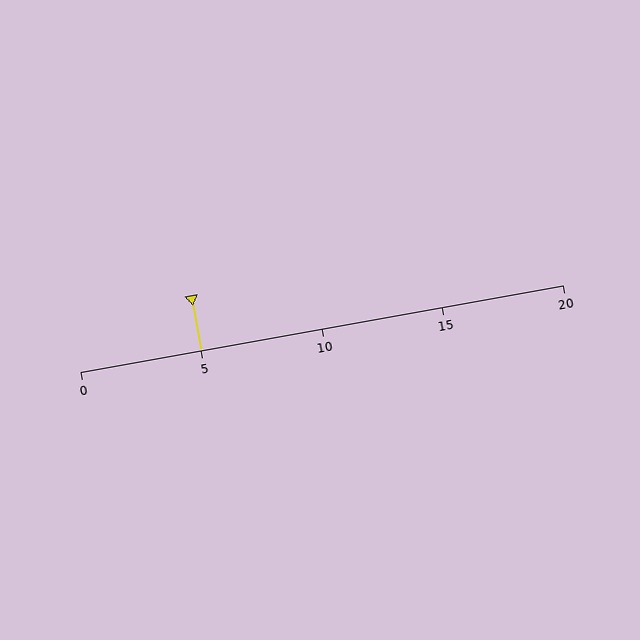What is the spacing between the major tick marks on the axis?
The major ticks are spaced 5 apart.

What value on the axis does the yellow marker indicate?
The marker indicates approximately 5.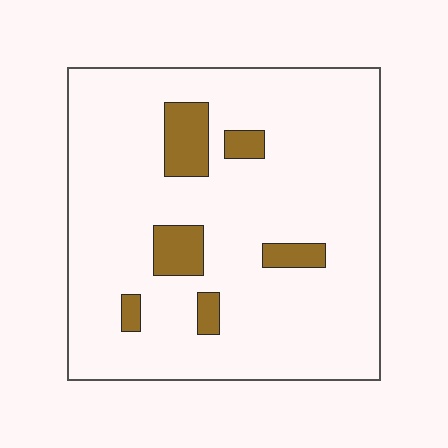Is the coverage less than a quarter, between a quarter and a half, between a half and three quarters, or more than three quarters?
Less than a quarter.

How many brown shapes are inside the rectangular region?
6.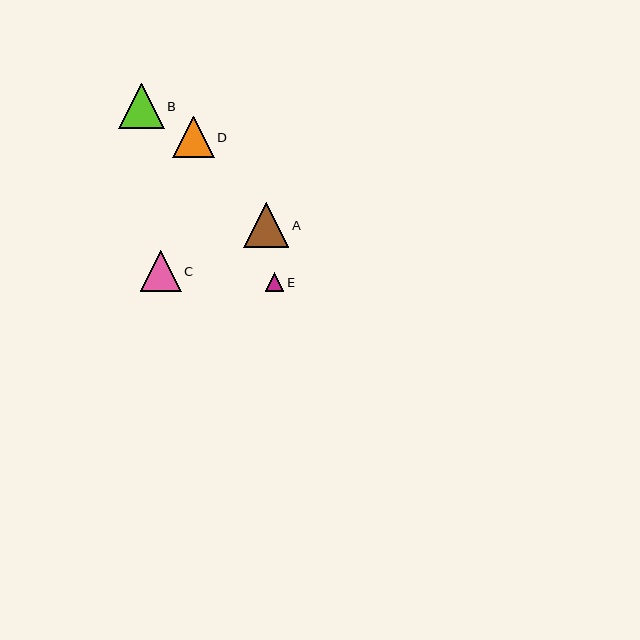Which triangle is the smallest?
Triangle E is the smallest with a size of approximately 19 pixels.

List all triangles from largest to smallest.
From largest to smallest: B, A, D, C, E.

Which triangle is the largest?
Triangle B is the largest with a size of approximately 45 pixels.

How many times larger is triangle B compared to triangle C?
Triangle B is approximately 1.1 times the size of triangle C.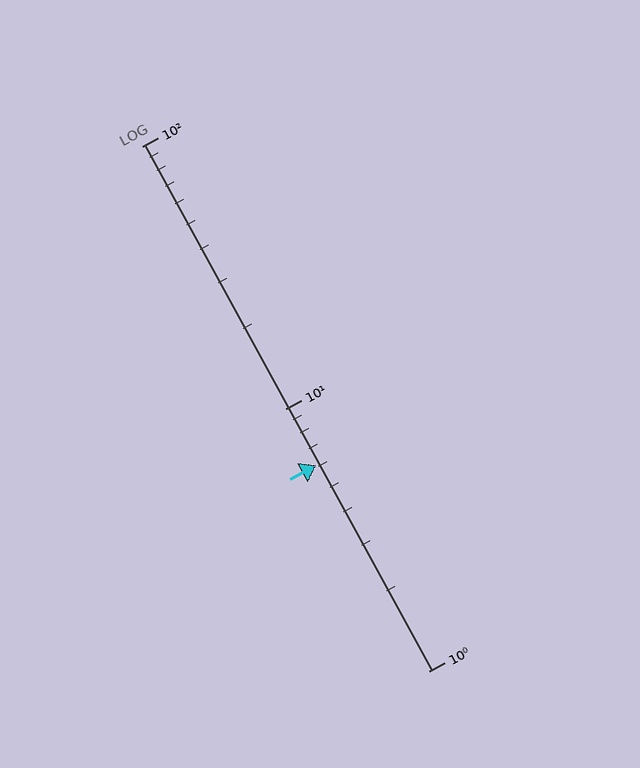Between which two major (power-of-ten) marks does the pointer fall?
The pointer is between 1 and 10.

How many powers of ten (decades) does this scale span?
The scale spans 2 decades, from 1 to 100.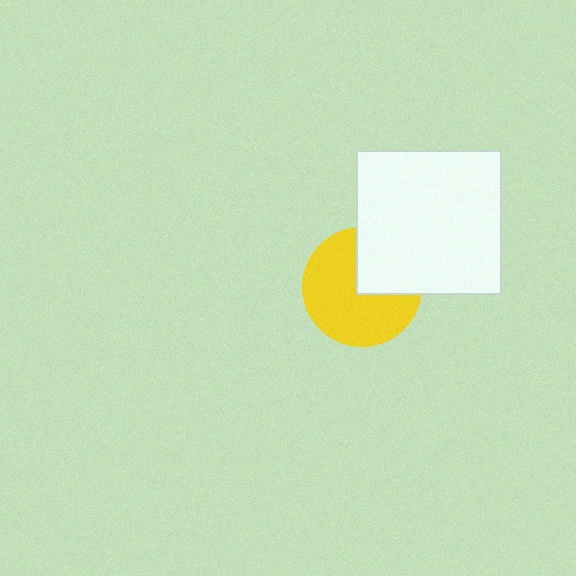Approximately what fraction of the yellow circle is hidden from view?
Roughly 33% of the yellow circle is hidden behind the white square.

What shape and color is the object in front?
The object in front is a white square.